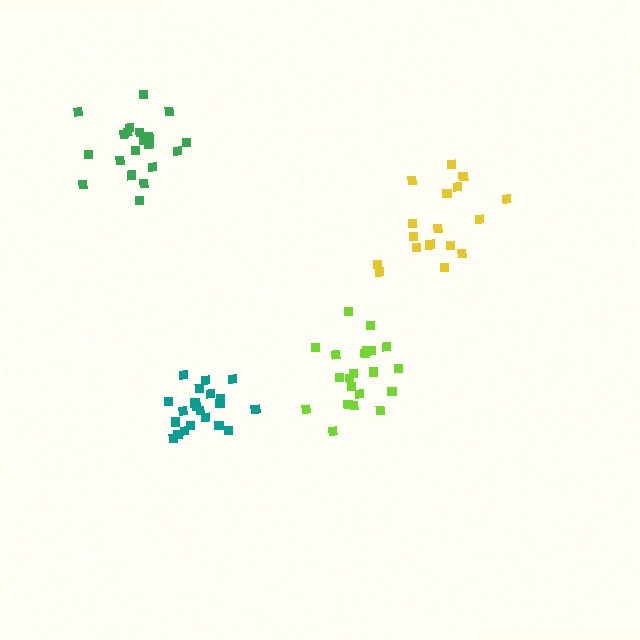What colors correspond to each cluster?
The clusters are colored: lime, yellow, green, teal.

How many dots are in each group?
Group 1: 21 dots, Group 2: 17 dots, Group 3: 20 dots, Group 4: 21 dots (79 total).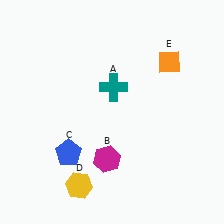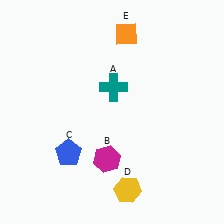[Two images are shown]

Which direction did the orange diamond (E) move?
The orange diamond (E) moved left.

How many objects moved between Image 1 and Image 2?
2 objects moved between the two images.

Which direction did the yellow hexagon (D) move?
The yellow hexagon (D) moved right.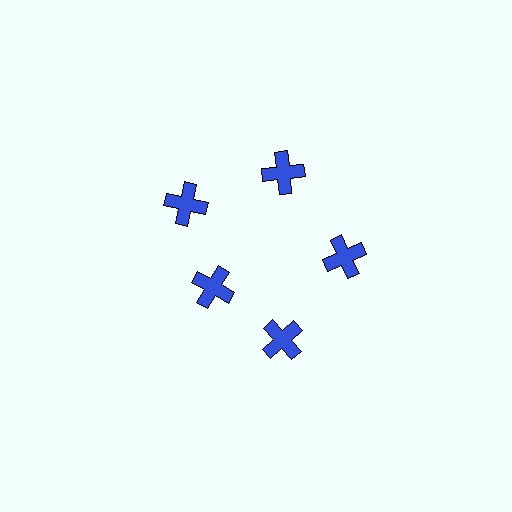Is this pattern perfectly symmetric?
No. The 5 blue crosses are arranged in a ring, but one element near the 8 o'clock position is pulled inward toward the center, breaking the 5-fold rotational symmetry.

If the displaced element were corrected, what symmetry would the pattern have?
It would have 5-fold rotational symmetry — the pattern would map onto itself every 72 degrees.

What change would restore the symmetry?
The symmetry would be restored by moving it outward, back onto the ring so that all 5 crosses sit at equal angles and equal distance from the center.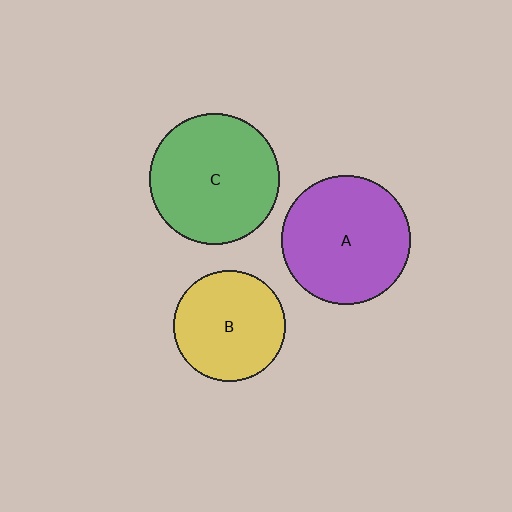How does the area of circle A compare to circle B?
Approximately 1.3 times.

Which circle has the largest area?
Circle C (green).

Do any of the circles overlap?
No, none of the circles overlap.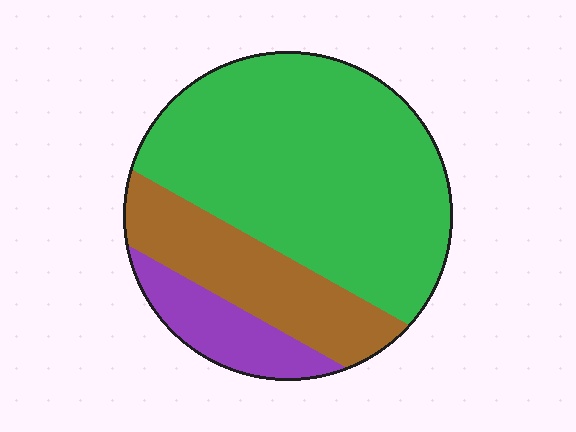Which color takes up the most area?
Green, at roughly 65%.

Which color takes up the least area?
Purple, at roughly 15%.